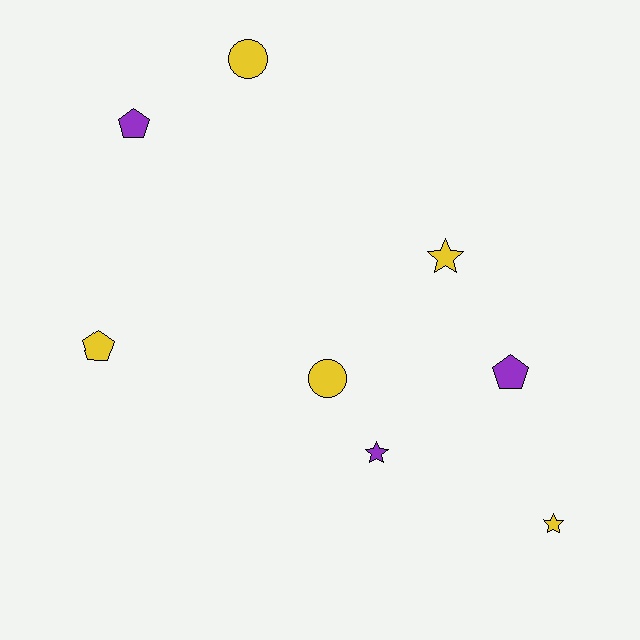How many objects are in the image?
There are 8 objects.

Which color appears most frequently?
Yellow, with 5 objects.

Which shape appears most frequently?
Star, with 3 objects.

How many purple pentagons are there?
There are 2 purple pentagons.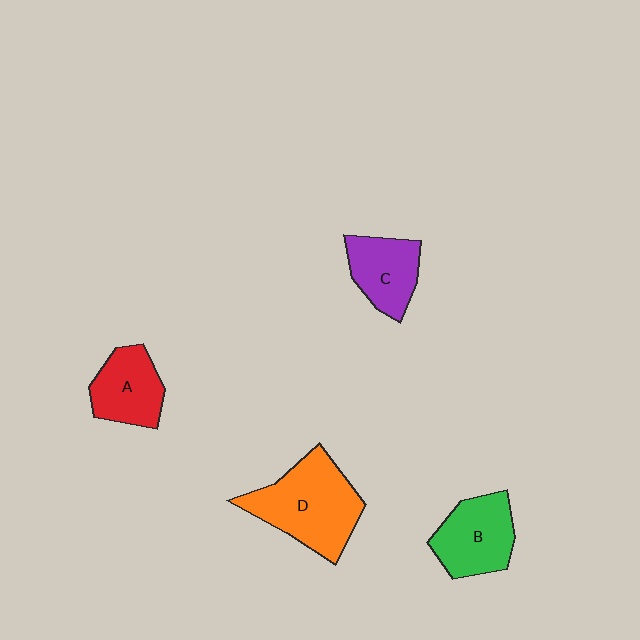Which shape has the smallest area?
Shape C (purple).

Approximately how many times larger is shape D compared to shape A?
Approximately 1.6 times.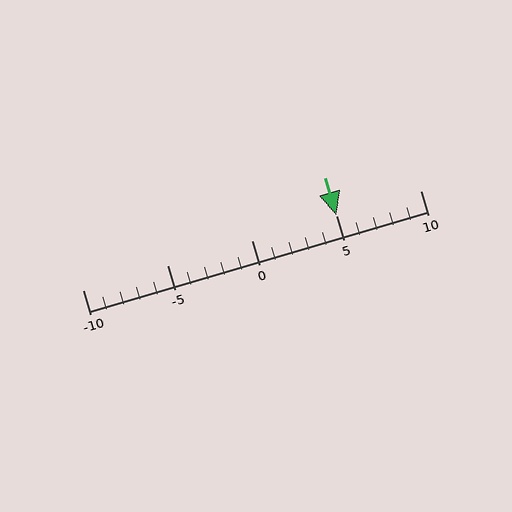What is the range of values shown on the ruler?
The ruler shows values from -10 to 10.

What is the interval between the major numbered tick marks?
The major tick marks are spaced 5 units apart.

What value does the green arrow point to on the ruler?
The green arrow points to approximately 5.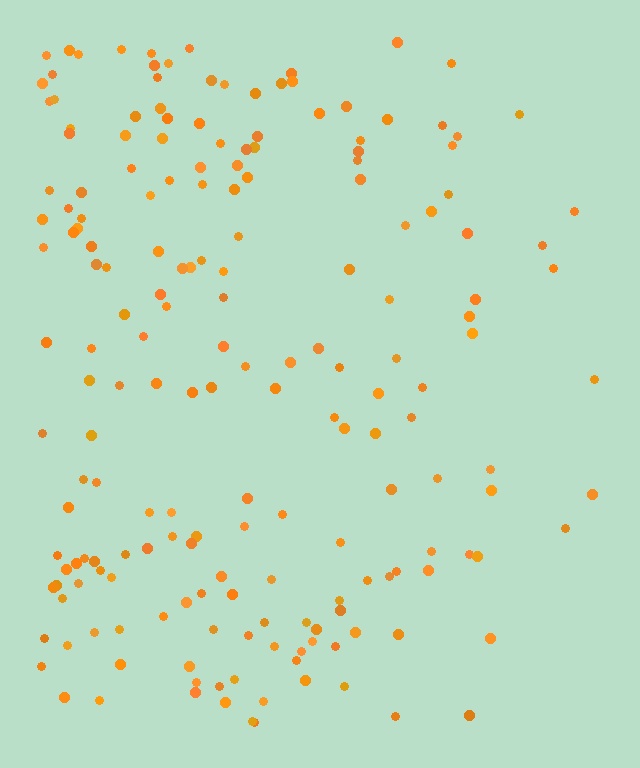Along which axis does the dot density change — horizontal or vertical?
Horizontal.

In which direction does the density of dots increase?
From right to left, with the left side densest.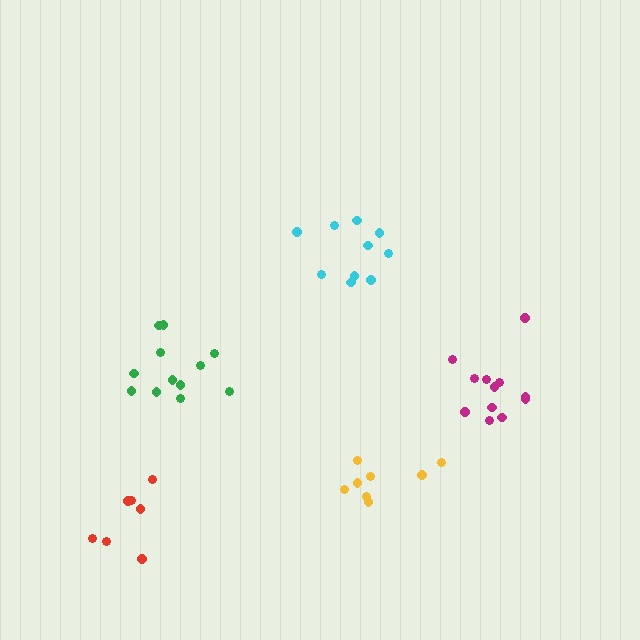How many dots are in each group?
Group 1: 10 dots, Group 2: 12 dots, Group 3: 8 dots, Group 4: 12 dots, Group 5: 7 dots (49 total).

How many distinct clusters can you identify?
There are 5 distinct clusters.